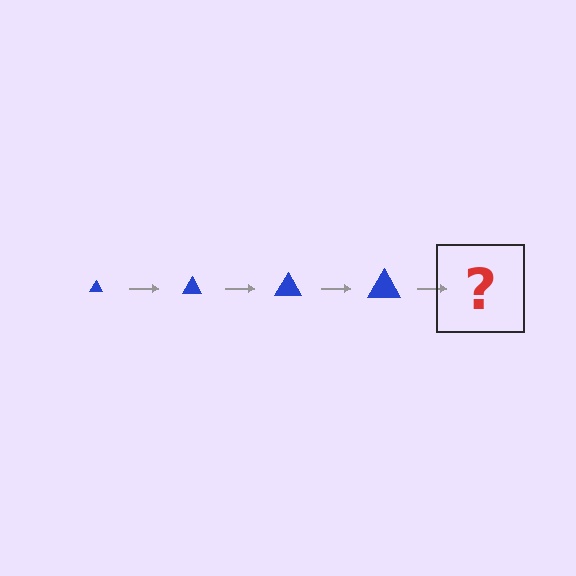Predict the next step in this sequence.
The next step is a blue triangle, larger than the previous one.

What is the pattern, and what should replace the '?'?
The pattern is that the triangle gets progressively larger each step. The '?' should be a blue triangle, larger than the previous one.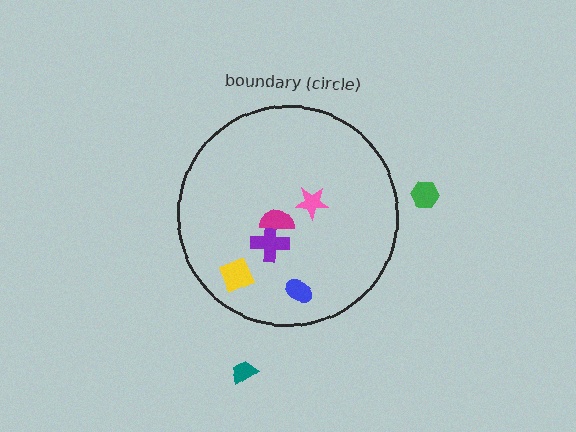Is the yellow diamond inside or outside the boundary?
Inside.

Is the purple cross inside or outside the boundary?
Inside.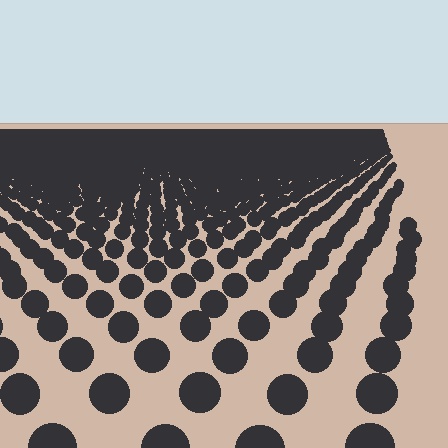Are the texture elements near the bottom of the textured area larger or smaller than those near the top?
Larger. Near the bottom, elements are closer to the viewer and appear at a bigger on-screen size.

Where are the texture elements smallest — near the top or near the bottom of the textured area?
Near the top.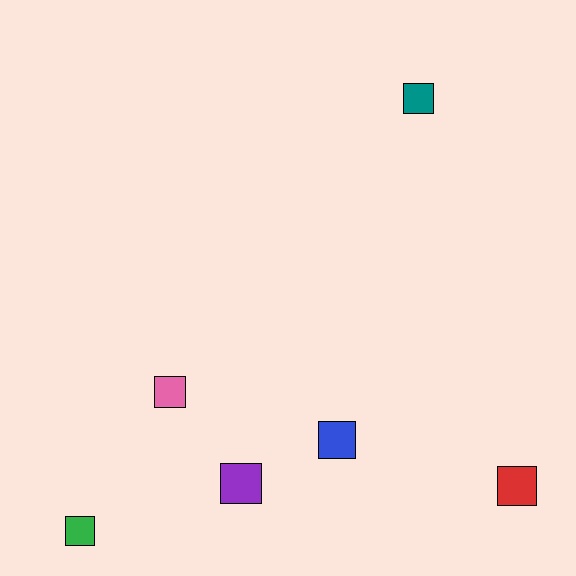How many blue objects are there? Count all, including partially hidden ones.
There is 1 blue object.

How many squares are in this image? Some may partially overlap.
There are 6 squares.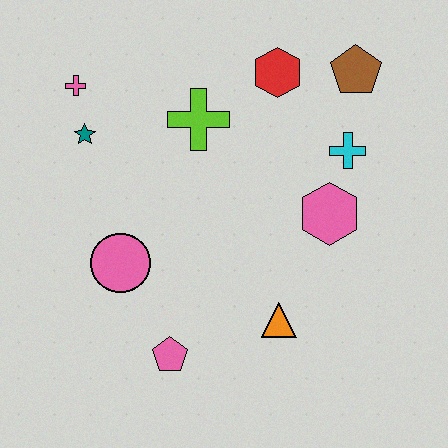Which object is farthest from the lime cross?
The pink pentagon is farthest from the lime cross.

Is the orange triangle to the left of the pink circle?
No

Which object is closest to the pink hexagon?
The cyan cross is closest to the pink hexagon.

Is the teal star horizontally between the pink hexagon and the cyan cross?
No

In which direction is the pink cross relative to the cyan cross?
The pink cross is to the left of the cyan cross.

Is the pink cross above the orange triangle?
Yes